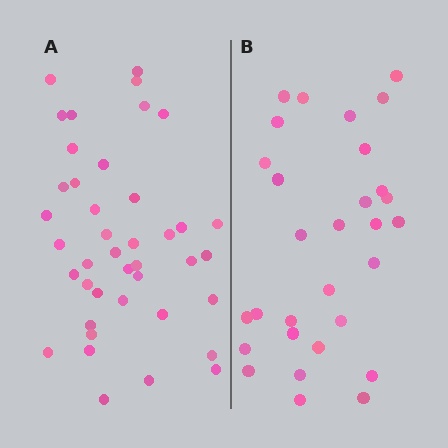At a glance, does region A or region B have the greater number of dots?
Region A (the left region) has more dots.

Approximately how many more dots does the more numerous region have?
Region A has roughly 12 or so more dots than region B.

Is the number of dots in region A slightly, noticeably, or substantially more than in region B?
Region A has noticeably more, but not dramatically so. The ratio is roughly 1.4 to 1.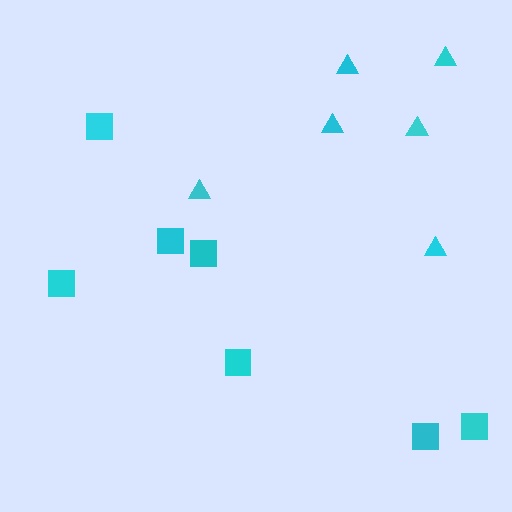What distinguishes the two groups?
There are 2 groups: one group of triangles (6) and one group of squares (7).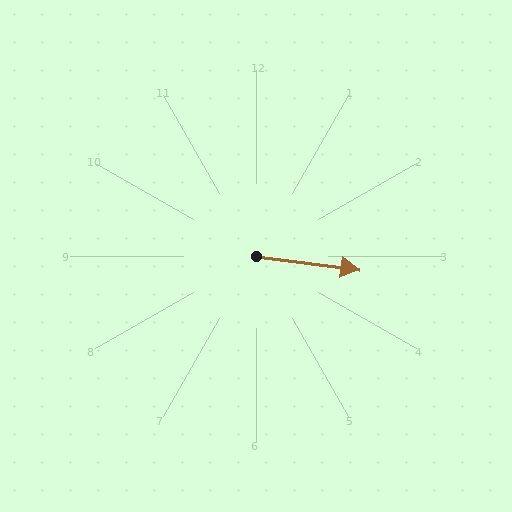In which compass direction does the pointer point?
East.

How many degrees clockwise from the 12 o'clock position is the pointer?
Approximately 97 degrees.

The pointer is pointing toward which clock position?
Roughly 3 o'clock.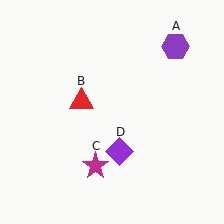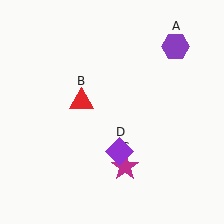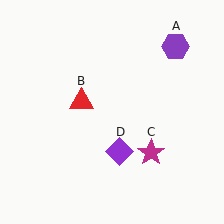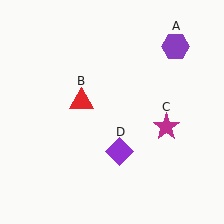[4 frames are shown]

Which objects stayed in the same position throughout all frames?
Purple hexagon (object A) and red triangle (object B) and purple diamond (object D) remained stationary.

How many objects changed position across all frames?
1 object changed position: magenta star (object C).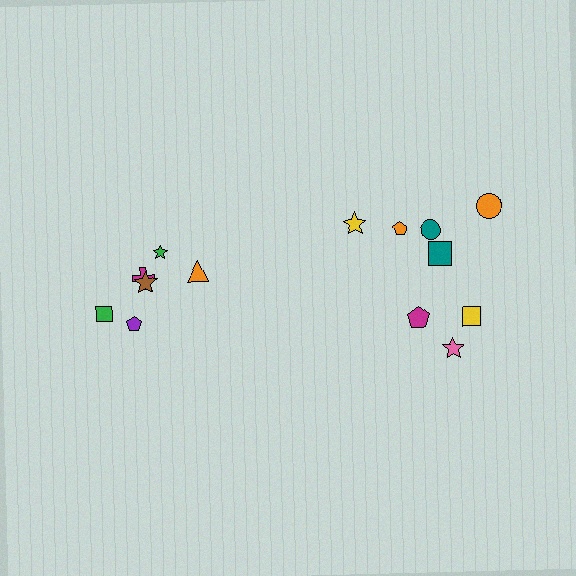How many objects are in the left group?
There are 6 objects.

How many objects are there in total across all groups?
There are 14 objects.